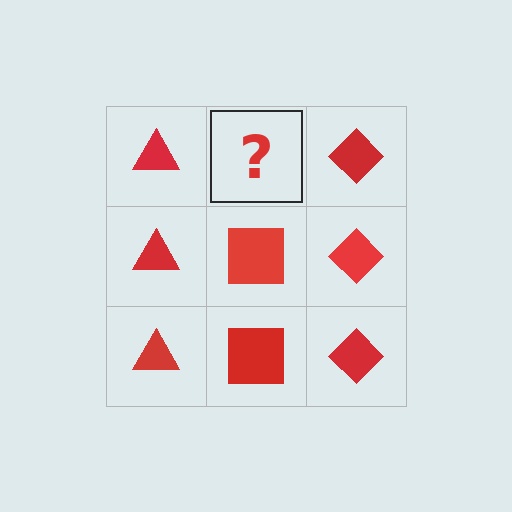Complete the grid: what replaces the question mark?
The question mark should be replaced with a red square.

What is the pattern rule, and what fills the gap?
The rule is that each column has a consistent shape. The gap should be filled with a red square.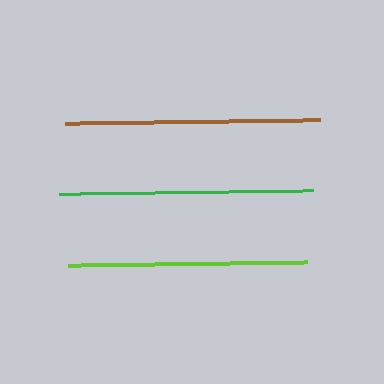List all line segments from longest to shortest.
From longest to shortest: brown, green, lime.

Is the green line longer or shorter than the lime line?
The green line is longer than the lime line.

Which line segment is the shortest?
The lime line is the shortest at approximately 239 pixels.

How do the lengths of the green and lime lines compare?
The green and lime lines are approximately the same length.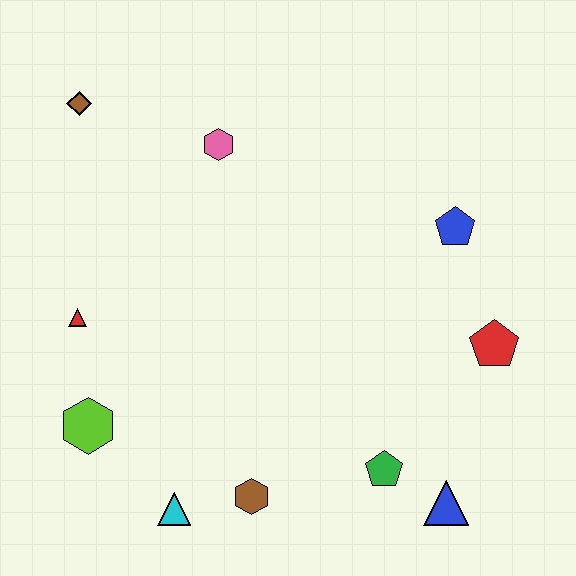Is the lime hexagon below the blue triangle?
No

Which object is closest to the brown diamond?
The pink hexagon is closest to the brown diamond.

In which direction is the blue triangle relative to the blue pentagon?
The blue triangle is below the blue pentagon.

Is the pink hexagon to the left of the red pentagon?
Yes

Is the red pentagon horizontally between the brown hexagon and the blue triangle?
No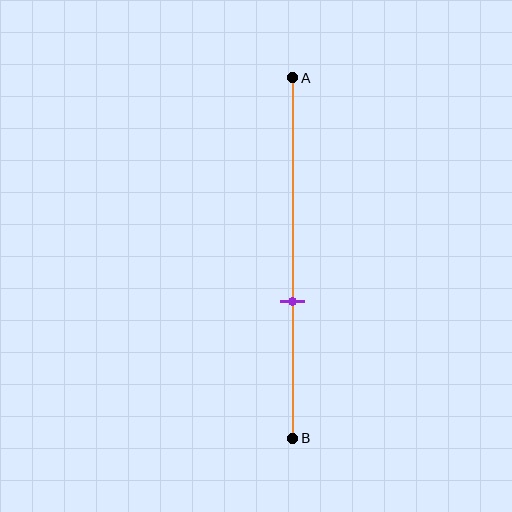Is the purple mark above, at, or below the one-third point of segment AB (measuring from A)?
The purple mark is below the one-third point of segment AB.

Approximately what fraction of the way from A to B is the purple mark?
The purple mark is approximately 60% of the way from A to B.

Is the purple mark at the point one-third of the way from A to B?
No, the mark is at about 60% from A, not at the 33% one-third point.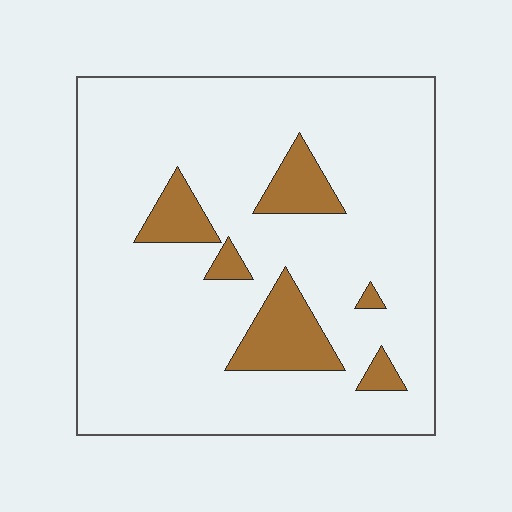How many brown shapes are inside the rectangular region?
6.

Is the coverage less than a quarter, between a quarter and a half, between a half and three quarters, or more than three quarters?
Less than a quarter.